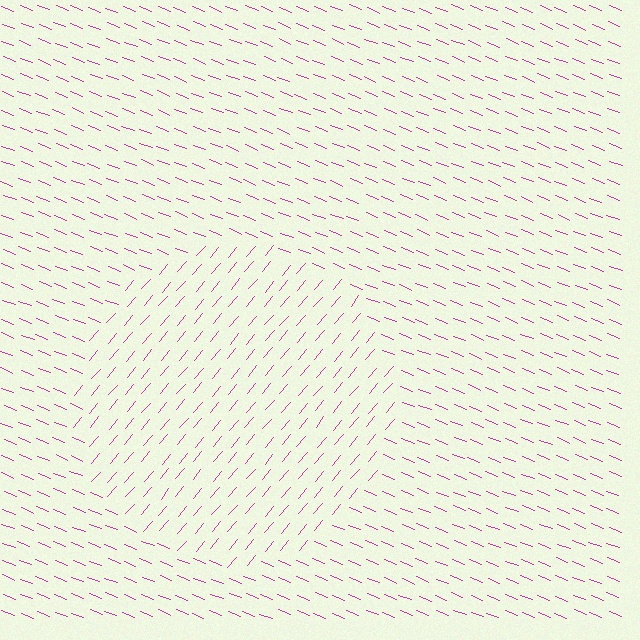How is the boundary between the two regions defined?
The boundary is defined purely by a change in line orientation (approximately 71 degrees difference). All lines are the same color and thickness.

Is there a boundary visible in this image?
Yes, there is a texture boundary formed by a change in line orientation.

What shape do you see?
I see a circle.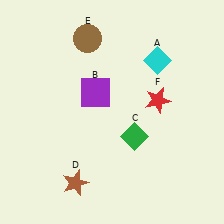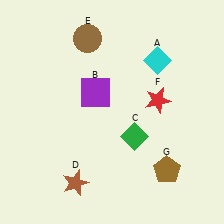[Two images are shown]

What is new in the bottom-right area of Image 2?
A brown pentagon (G) was added in the bottom-right area of Image 2.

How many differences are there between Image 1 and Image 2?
There is 1 difference between the two images.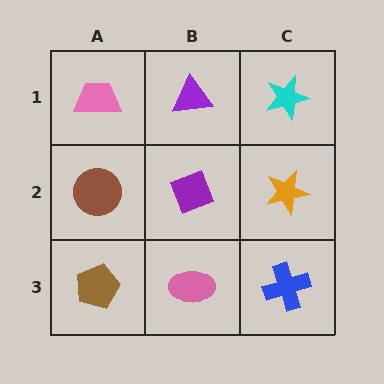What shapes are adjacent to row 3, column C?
An orange star (row 2, column C), a pink ellipse (row 3, column B).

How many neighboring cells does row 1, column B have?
3.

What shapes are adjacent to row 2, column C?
A cyan star (row 1, column C), a blue cross (row 3, column C), a purple diamond (row 2, column B).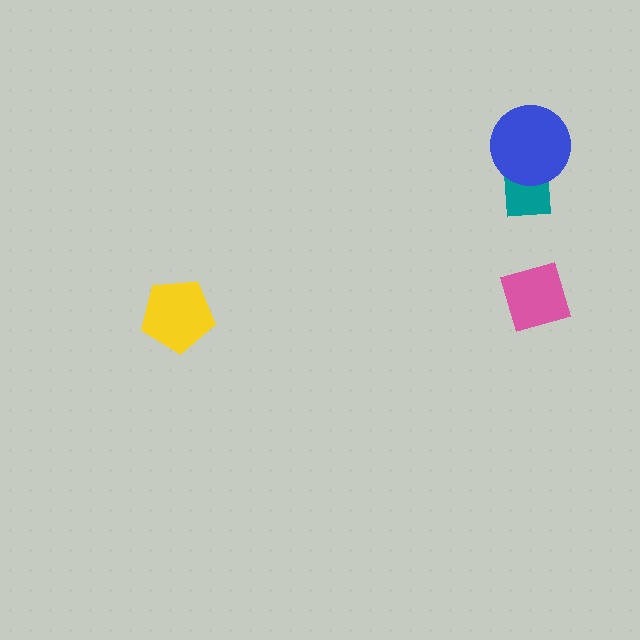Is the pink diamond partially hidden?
No, no other shape covers it.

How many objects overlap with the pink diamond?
0 objects overlap with the pink diamond.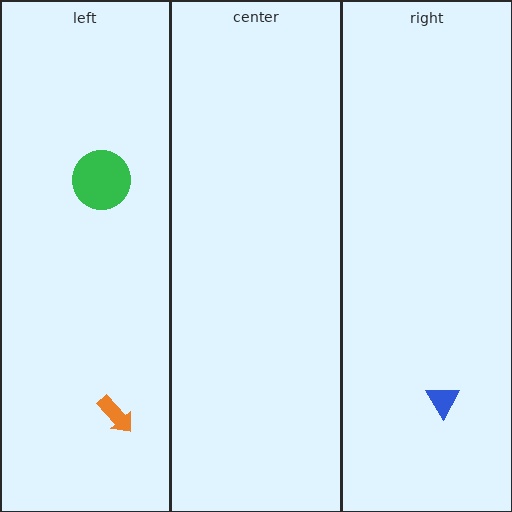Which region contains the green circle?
The left region.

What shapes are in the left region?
The green circle, the orange arrow.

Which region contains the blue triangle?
The right region.